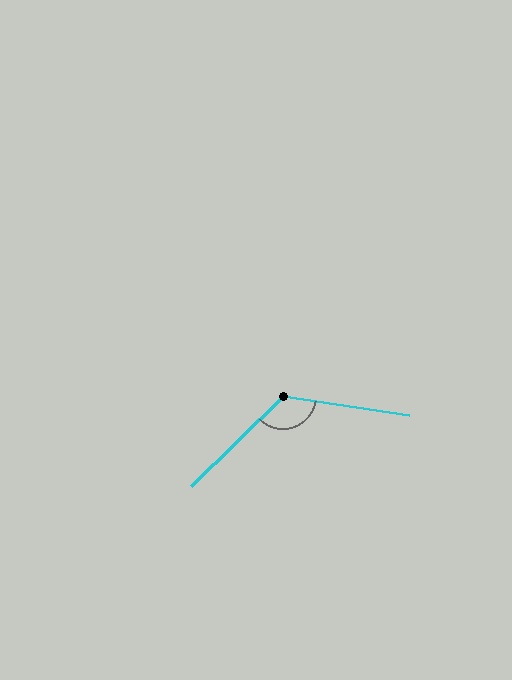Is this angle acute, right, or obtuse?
It is obtuse.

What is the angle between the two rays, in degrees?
Approximately 127 degrees.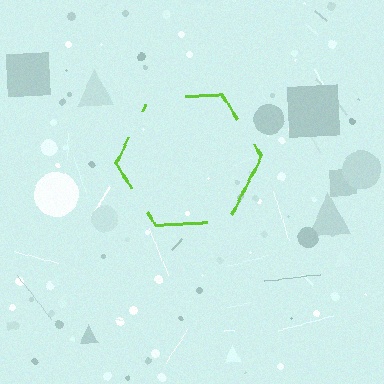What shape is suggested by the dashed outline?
The dashed outline suggests a hexagon.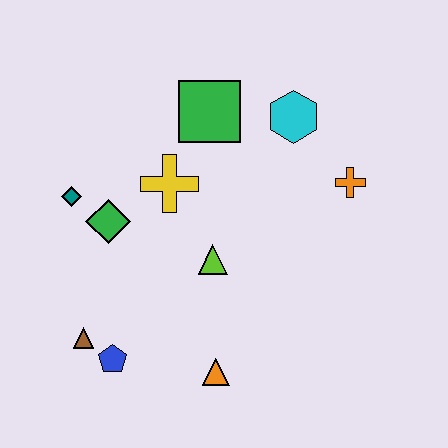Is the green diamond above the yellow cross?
No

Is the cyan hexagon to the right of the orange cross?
No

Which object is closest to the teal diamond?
The green diamond is closest to the teal diamond.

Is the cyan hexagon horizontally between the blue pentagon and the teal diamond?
No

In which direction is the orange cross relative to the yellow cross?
The orange cross is to the right of the yellow cross.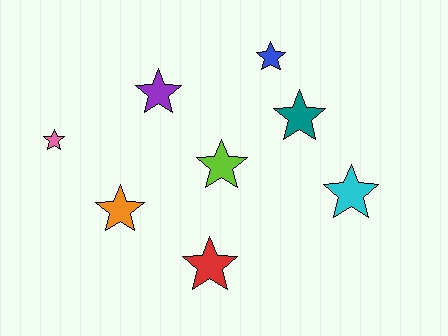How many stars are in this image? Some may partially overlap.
There are 8 stars.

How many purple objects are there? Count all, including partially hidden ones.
There is 1 purple object.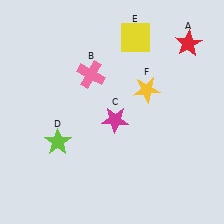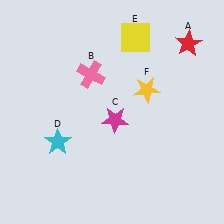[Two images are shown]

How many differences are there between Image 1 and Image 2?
There is 1 difference between the two images.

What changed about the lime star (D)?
In Image 1, D is lime. In Image 2, it changed to cyan.